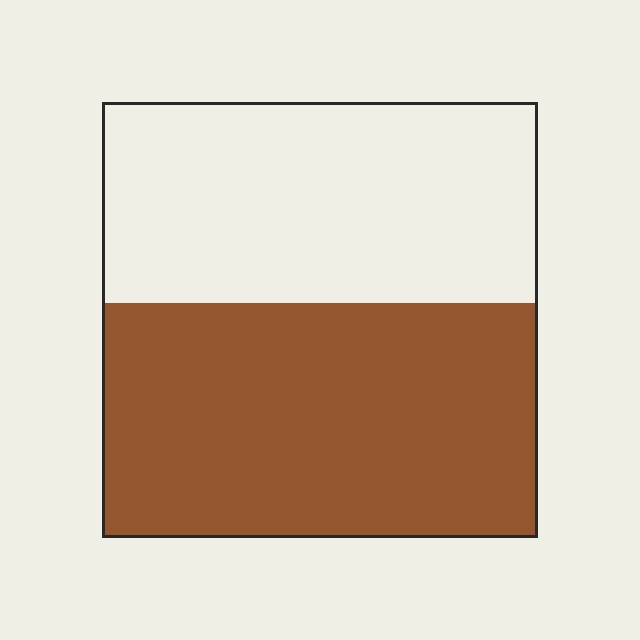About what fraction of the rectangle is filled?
About one half (1/2).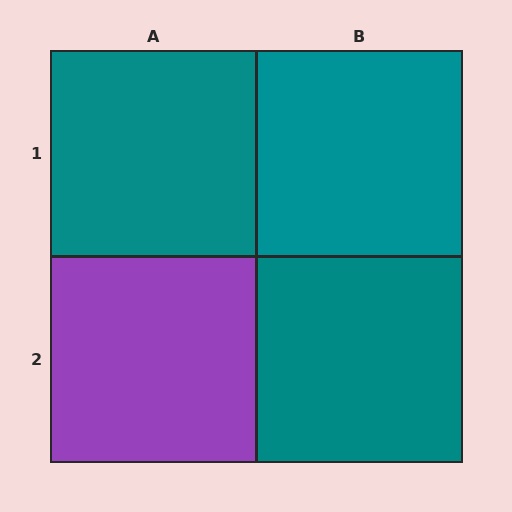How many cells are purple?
1 cell is purple.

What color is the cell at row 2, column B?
Teal.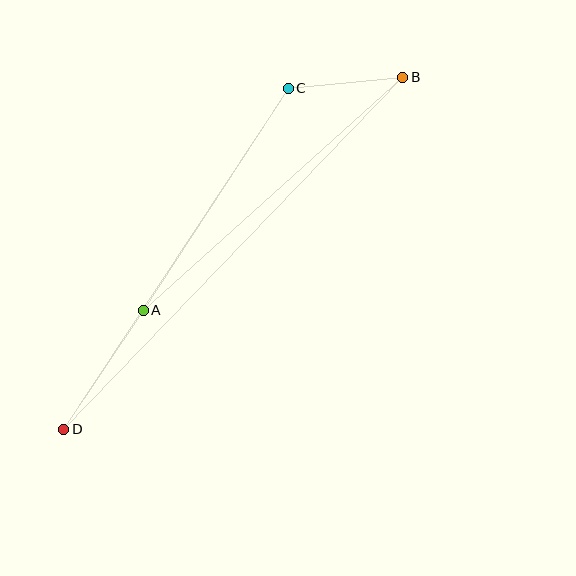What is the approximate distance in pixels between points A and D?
The distance between A and D is approximately 143 pixels.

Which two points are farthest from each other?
Points B and D are farthest from each other.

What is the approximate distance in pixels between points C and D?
The distance between C and D is approximately 408 pixels.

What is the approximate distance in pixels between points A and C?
The distance between A and C is approximately 266 pixels.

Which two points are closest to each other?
Points B and C are closest to each other.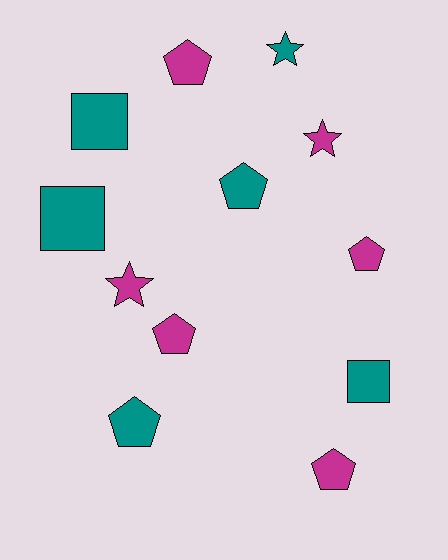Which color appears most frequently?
Magenta, with 6 objects.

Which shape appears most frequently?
Pentagon, with 6 objects.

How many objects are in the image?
There are 12 objects.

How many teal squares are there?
There are 3 teal squares.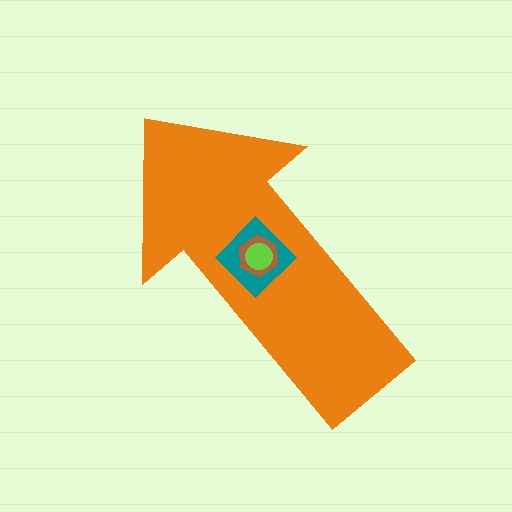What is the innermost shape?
The lime circle.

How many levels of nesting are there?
4.